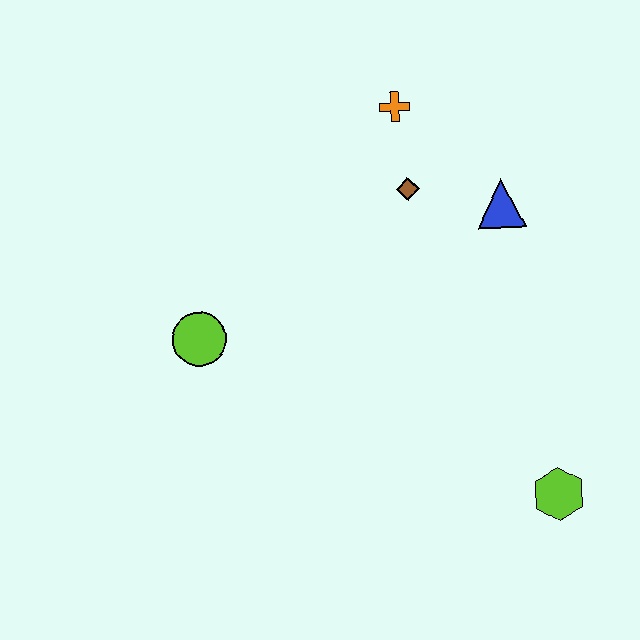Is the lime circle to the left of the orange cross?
Yes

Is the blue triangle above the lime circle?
Yes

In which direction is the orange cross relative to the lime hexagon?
The orange cross is above the lime hexagon.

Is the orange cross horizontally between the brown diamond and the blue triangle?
No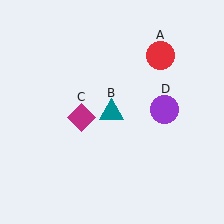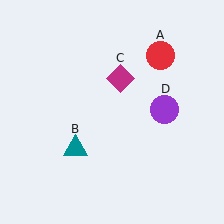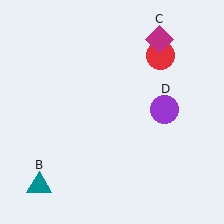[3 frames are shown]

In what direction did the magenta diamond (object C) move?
The magenta diamond (object C) moved up and to the right.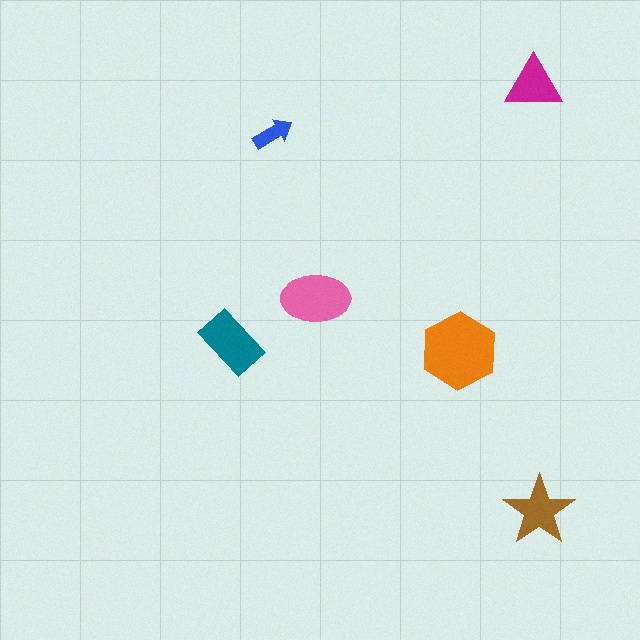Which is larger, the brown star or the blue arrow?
The brown star.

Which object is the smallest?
The blue arrow.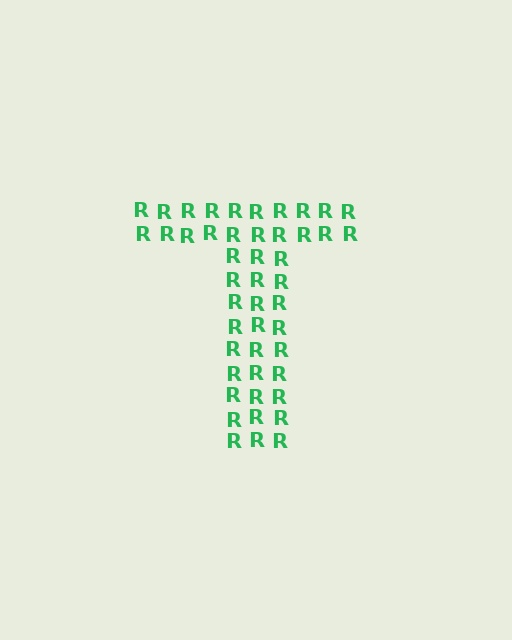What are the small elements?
The small elements are letter R's.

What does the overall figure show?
The overall figure shows the letter T.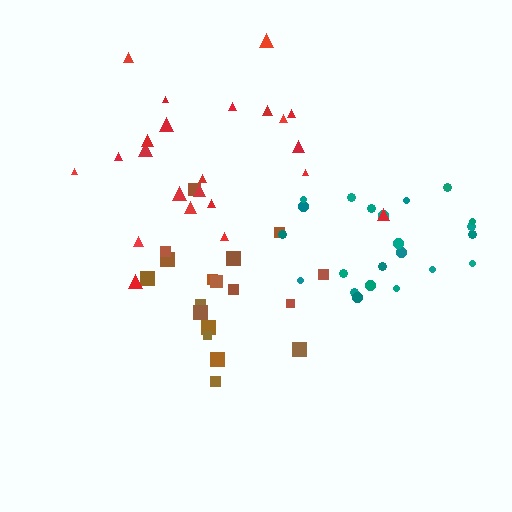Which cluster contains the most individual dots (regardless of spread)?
Red (23).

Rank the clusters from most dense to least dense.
teal, brown, red.